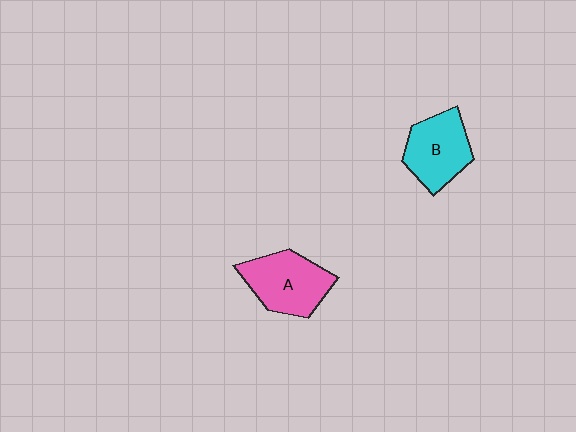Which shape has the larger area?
Shape A (pink).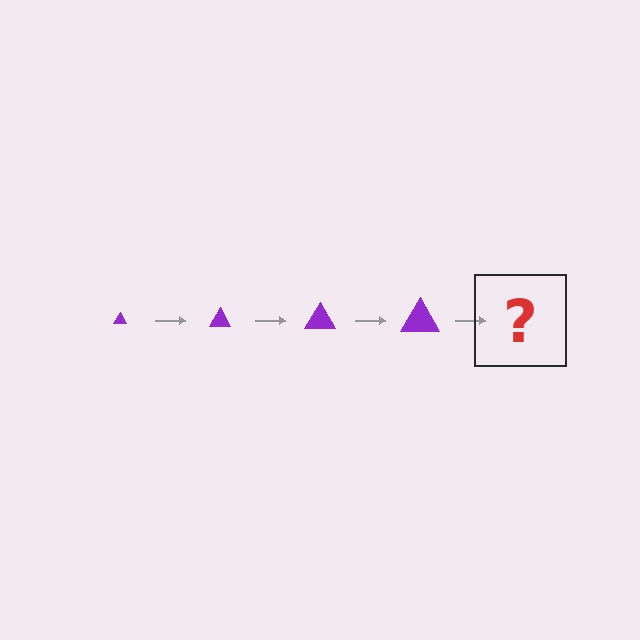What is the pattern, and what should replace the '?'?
The pattern is that the triangle gets progressively larger each step. The '?' should be a purple triangle, larger than the previous one.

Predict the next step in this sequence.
The next step is a purple triangle, larger than the previous one.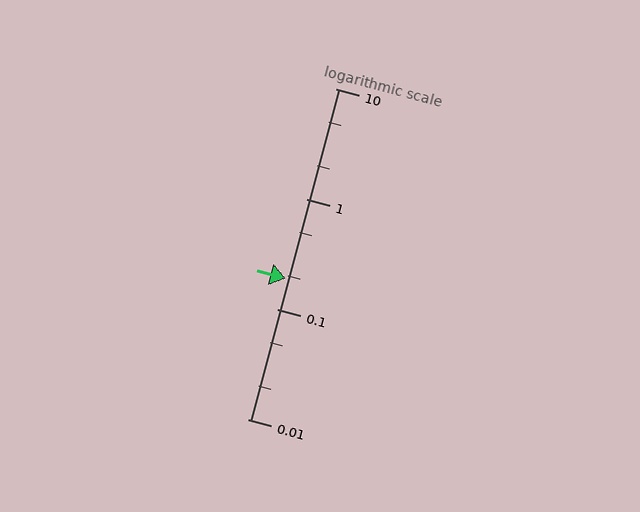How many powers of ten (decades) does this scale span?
The scale spans 3 decades, from 0.01 to 10.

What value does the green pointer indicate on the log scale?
The pointer indicates approximately 0.19.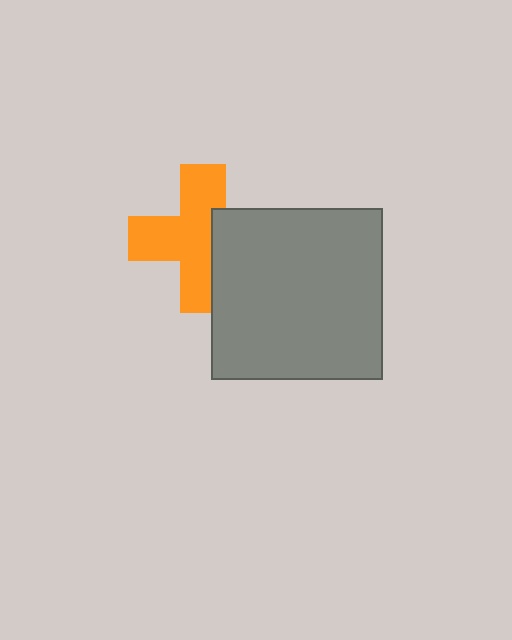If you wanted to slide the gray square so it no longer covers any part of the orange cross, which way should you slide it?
Slide it right — that is the most direct way to separate the two shapes.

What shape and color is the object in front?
The object in front is a gray square.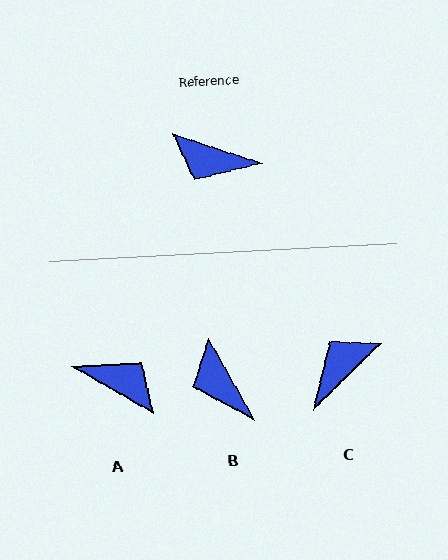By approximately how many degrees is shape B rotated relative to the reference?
Approximately 42 degrees clockwise.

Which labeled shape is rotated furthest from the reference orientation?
A, about 168 degrees away.